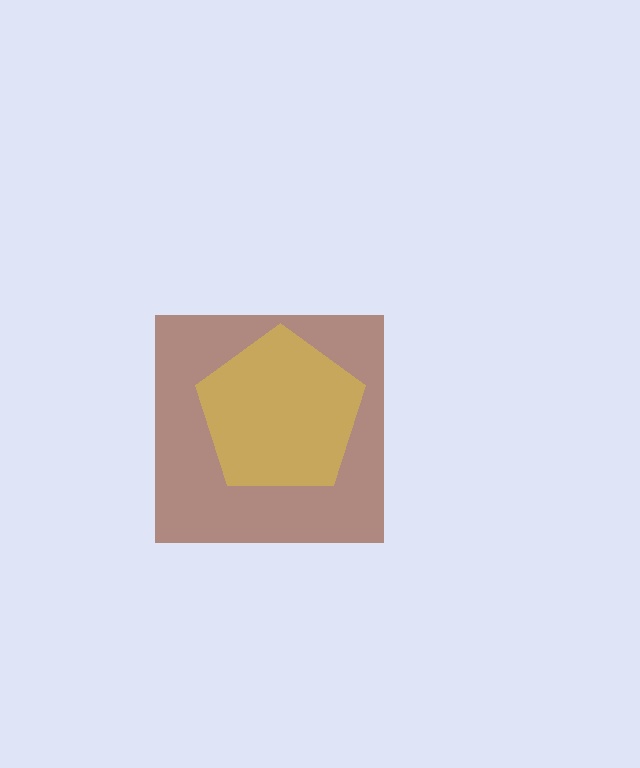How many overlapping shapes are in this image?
There are 2 overlapping shapes in the image.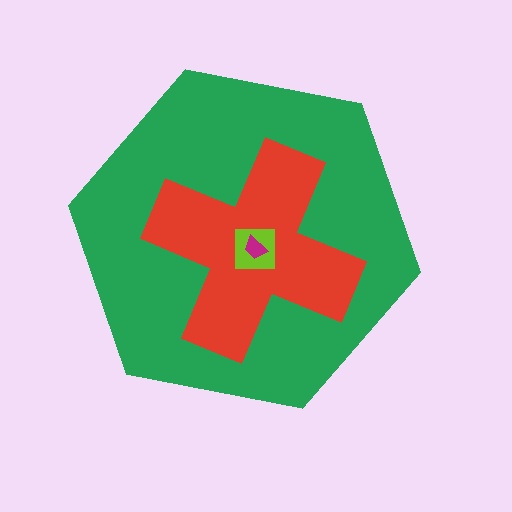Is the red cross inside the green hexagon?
Yes.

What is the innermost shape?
The magenta trapezoid.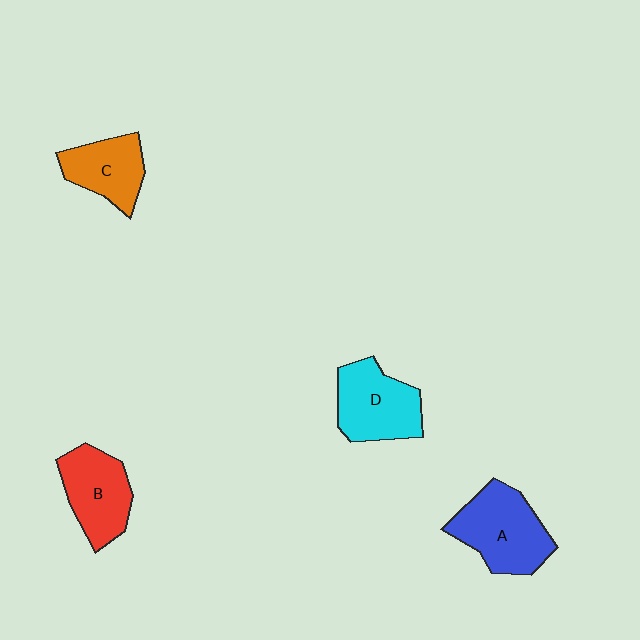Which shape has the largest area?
Shape A (blue).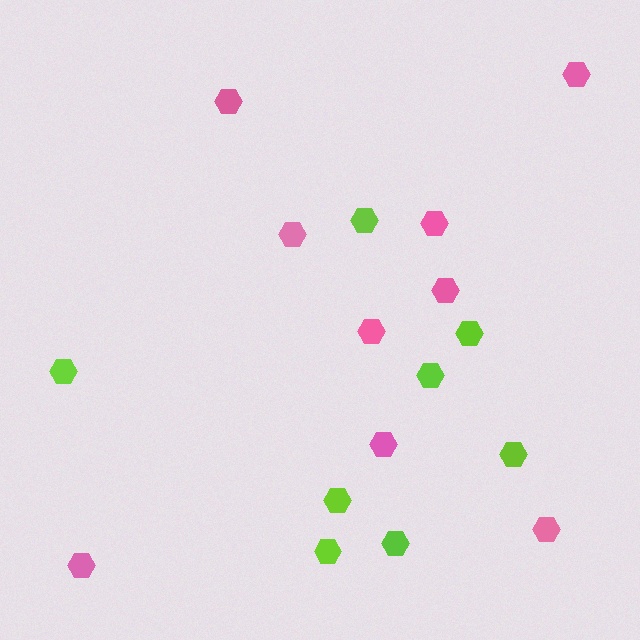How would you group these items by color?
There are 2 groups: one group of pink hexagons (9) and one group of lime hexagons (8).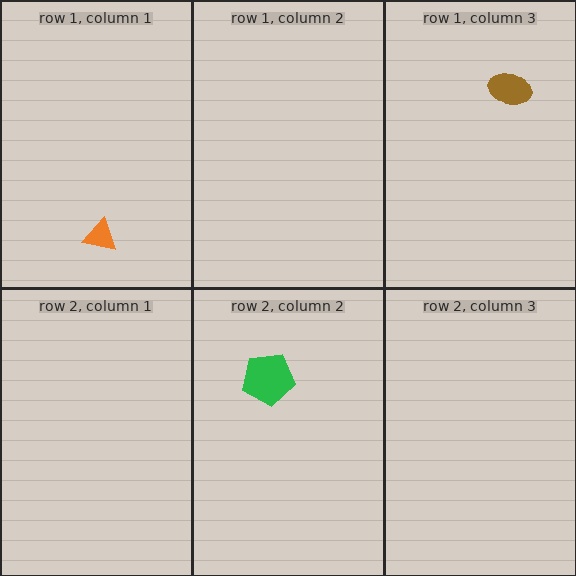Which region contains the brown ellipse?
The row 1, column 3 region.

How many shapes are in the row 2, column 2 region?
1.